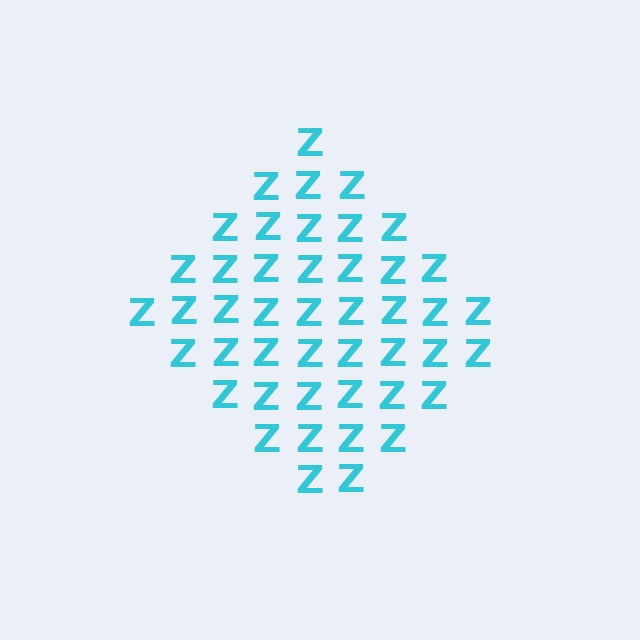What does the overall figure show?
The overall figure shows a diamond.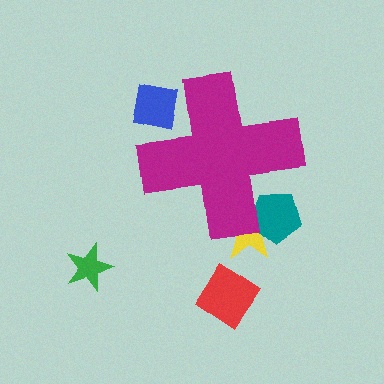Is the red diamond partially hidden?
No, the red diamond is fully visible.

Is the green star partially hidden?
No, the green star is fully visible.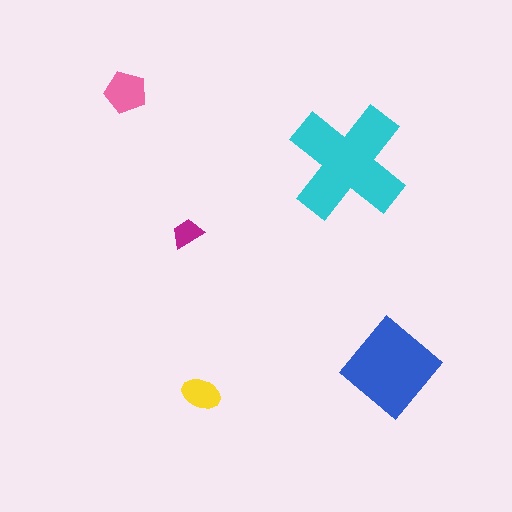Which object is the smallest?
The magenta trapezoid.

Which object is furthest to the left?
The pink pentagon is leftmost.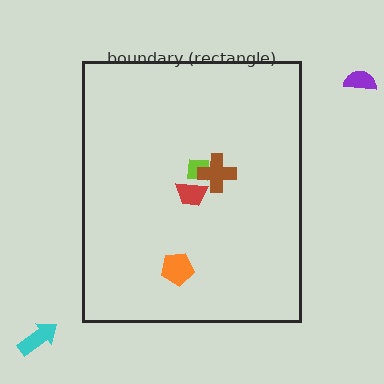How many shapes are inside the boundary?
4 inside, 2 outside.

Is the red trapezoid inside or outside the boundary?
Inside.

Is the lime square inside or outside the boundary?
Inside.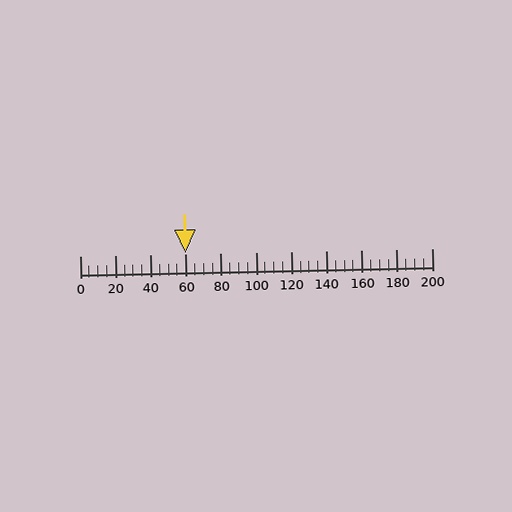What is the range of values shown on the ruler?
The ruler shows values from 0 to 200.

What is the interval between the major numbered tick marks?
The major tick marks are spaced 20 units apart.